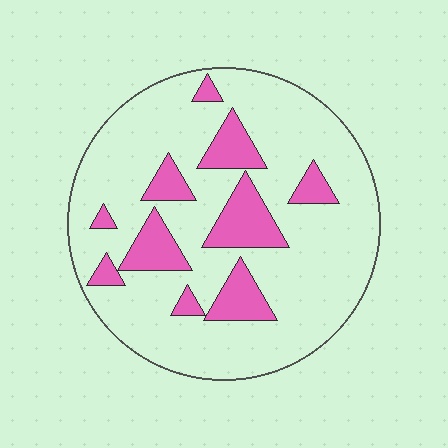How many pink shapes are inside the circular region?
10.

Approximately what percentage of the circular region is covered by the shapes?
Approximately 20%.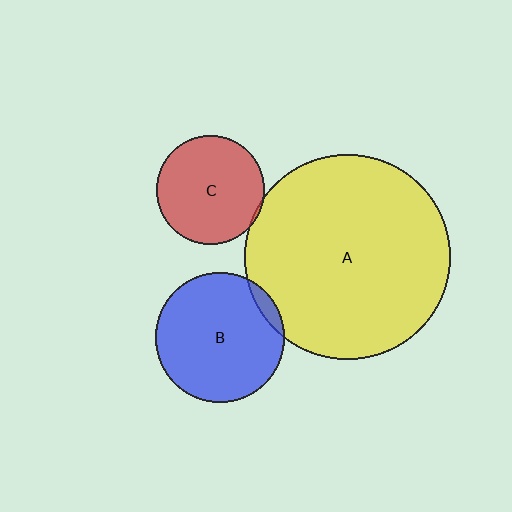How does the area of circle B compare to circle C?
Approximately 1.4 times.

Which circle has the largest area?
Circle A (yellow).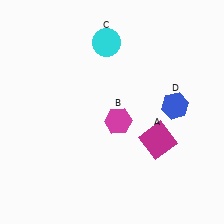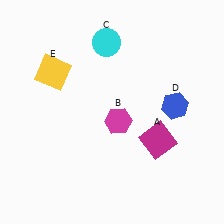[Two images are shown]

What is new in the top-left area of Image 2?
A yellow square (E) was added in the top-left area of Image 2.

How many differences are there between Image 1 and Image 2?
There is 1 difference between the two images.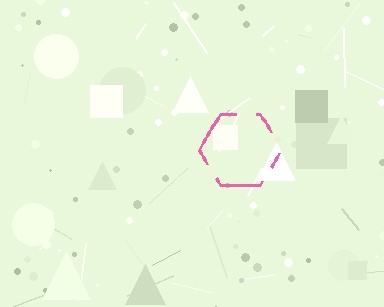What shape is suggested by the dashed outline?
The dashed outline suggests a hexagon.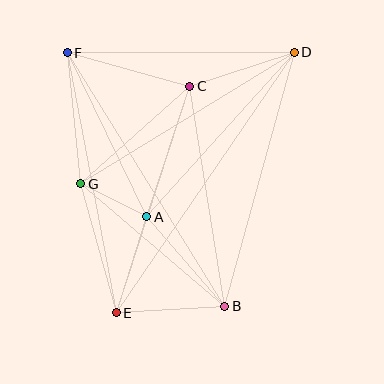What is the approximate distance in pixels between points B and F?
The distance between B and F is approximately 298 pixels.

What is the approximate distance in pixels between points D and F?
The distance between D and F is approximately 227 pixels.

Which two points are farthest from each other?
Points D and E are farthest from each other.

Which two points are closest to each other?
Points A and G are closest to each other.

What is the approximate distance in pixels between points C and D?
The distance between C and D is approximately 110 pixels.